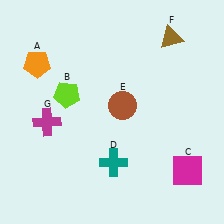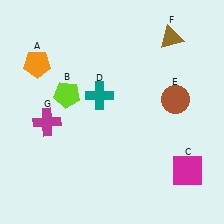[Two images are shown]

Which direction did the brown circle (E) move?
The brown circle (E) moved right.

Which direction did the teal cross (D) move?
The teal cross (D) moved up.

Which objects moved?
The objects that moved are: the teal cross (D), the brown circle (E).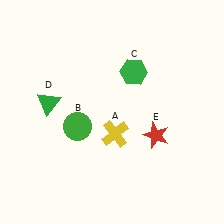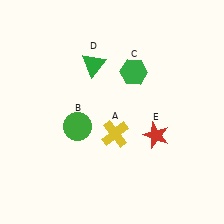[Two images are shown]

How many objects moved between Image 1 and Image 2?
1 object moved between the two images.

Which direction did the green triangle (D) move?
The green triangle (D) moved right.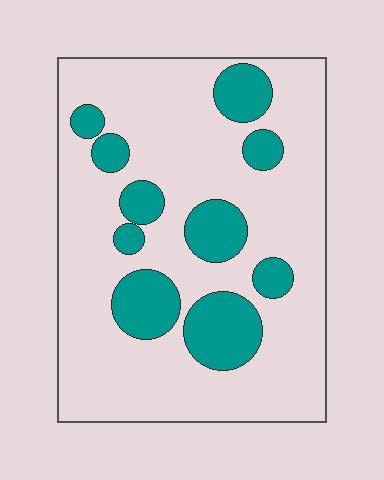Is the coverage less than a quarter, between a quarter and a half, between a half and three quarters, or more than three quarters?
Less than a quarter.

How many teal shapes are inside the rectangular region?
10.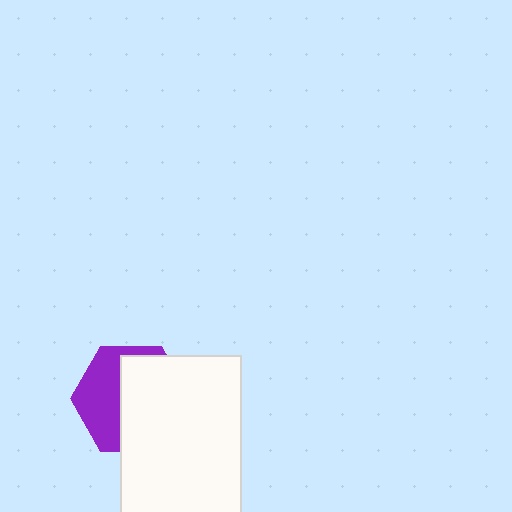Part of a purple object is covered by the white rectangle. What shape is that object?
It is a hexagon.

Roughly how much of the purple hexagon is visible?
A small part of it is visible (roughly 42%).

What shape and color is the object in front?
The object in front is a white rectangle.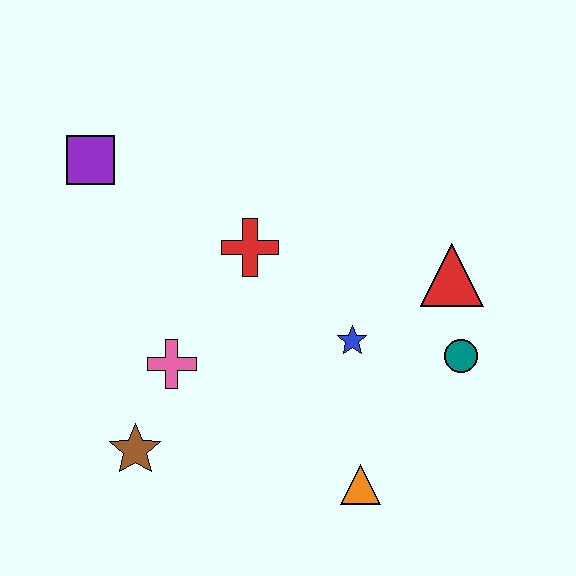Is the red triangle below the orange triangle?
No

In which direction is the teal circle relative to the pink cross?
The teal circle is to the right of the pink cross.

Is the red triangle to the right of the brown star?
Yes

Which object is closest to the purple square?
The red cross is closest to the purple square.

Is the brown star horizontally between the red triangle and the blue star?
No